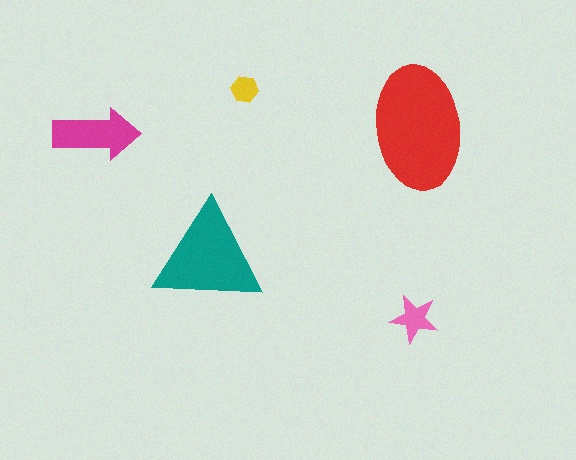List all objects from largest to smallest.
The red ellipse, the teal triangle, the magenta arrow, the pink star, the yellow hexagon.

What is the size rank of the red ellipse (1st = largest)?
1st.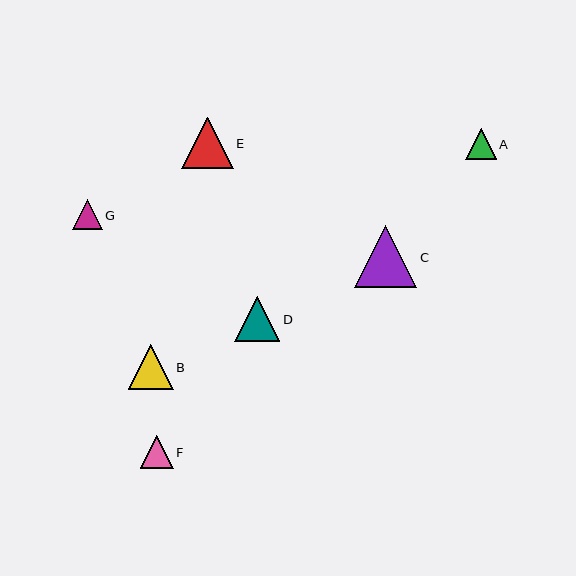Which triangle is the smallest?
Triangle G is the smallest with a size of approximately 30 pixels.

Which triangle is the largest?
Triangle C is the largest with a size of approximately 62 pixels.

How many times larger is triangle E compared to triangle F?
Triangle E is approximately 1.6 times the size of triangle F.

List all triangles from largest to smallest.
From largest to smallest: C, E, D, B, F, A, G.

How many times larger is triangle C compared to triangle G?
Triangle C is approximately 2.1 times the size of triangle G.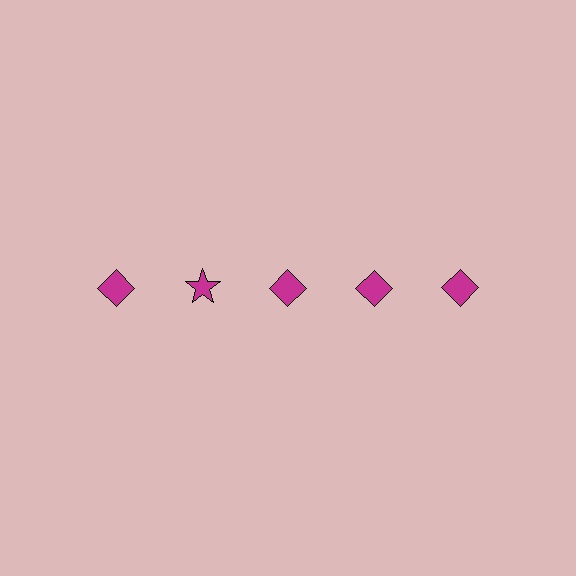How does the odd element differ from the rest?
It has a different shape: star instead of diamond.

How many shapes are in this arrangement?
There are 5 shapes arranged in a grid pattern.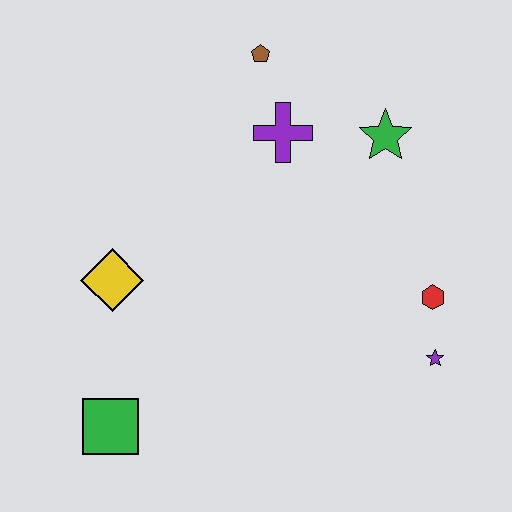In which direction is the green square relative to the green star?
The green square is below the green star.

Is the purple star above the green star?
No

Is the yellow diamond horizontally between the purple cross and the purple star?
No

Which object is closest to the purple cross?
The brown pentagon is closest to the purple cross.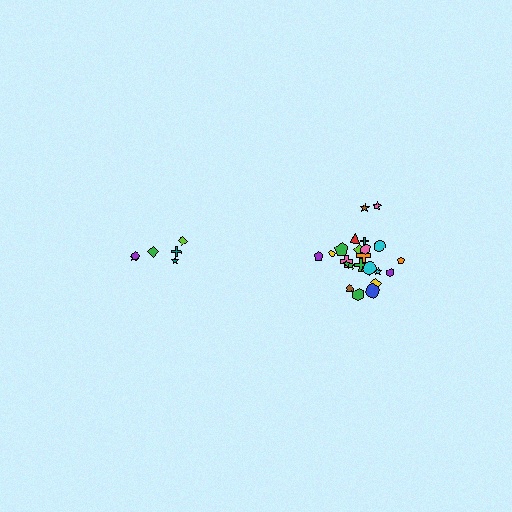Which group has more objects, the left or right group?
The right group.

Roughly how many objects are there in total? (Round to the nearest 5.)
Roughly 30 objects in total.